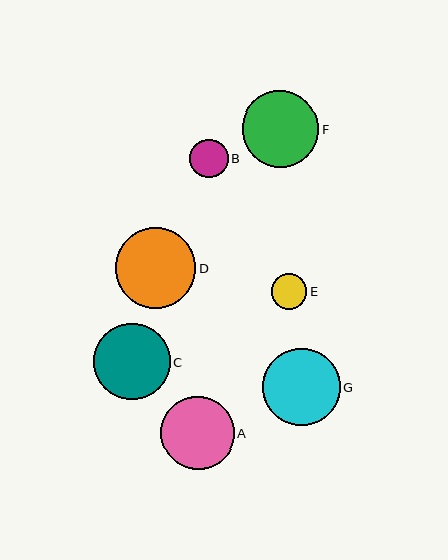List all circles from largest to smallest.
From largest to smallest: D, G, C, F, A, B, E.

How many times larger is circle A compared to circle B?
Circle A is approximately 1.9 times the size of circle B.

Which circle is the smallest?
Circle E is the smallest with a size of approximately 35 pixels.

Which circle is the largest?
Circle D is the largest with a size of approximately 81 pixels.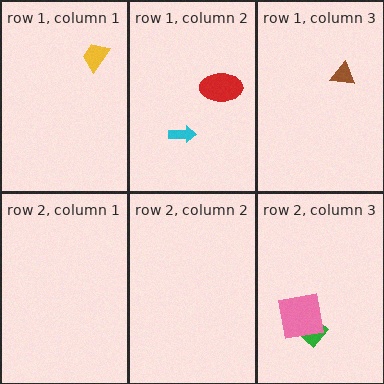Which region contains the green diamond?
The row 2, column 3 region.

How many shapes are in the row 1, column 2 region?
2.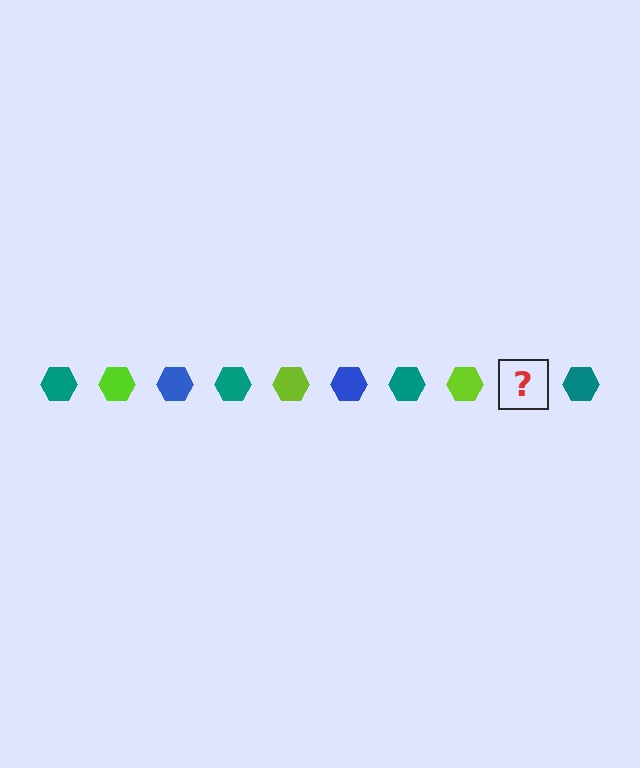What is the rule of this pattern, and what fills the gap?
The rule is that the pattern cycles through teal, lime, blue hexagons. The gap should be filled with a blue hexagon.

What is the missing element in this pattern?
The missing element is a blue hexagon.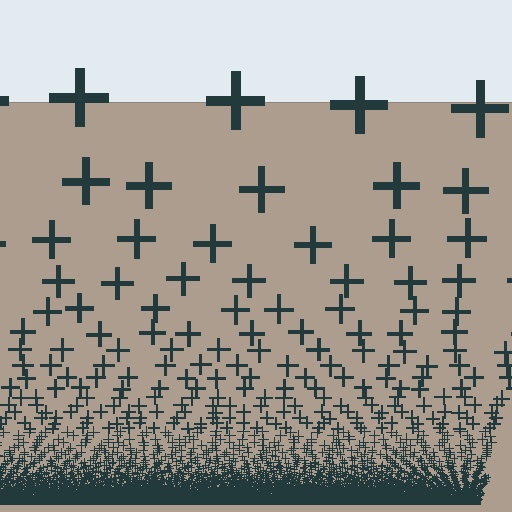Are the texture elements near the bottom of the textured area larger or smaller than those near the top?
Smaller. The gradient is inverted — elements near the bottom are smaller and denser.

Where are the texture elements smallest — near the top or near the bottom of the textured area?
Near the bottom.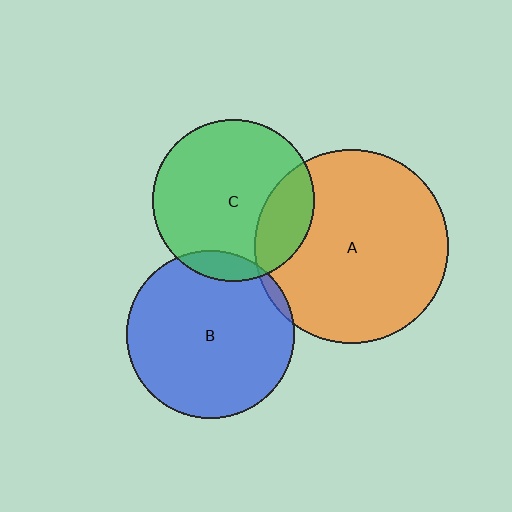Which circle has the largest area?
Circle A (orange).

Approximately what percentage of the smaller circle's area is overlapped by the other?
Approximately 20%.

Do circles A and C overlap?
Yes.